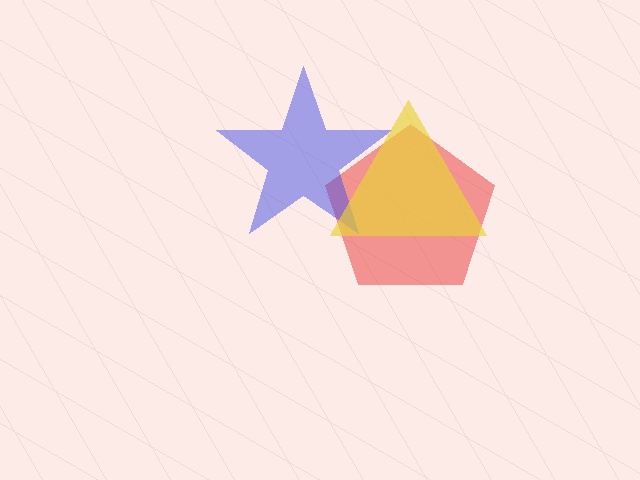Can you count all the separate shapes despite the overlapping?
Yes, there are 3 separate shapes.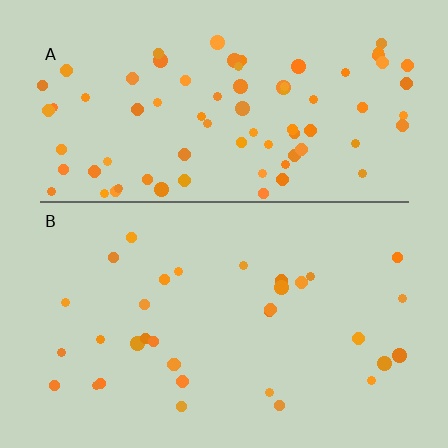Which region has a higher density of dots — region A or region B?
A (the top).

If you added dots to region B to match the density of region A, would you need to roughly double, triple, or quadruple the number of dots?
Approximately double.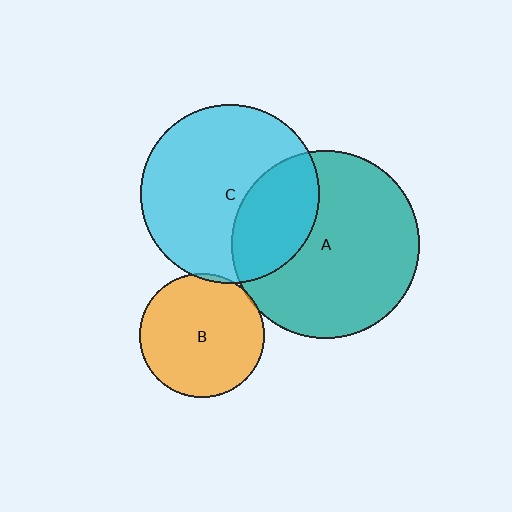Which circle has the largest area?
Circle A (teal).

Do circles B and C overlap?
Yes.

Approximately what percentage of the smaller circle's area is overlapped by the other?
Approximately 5%.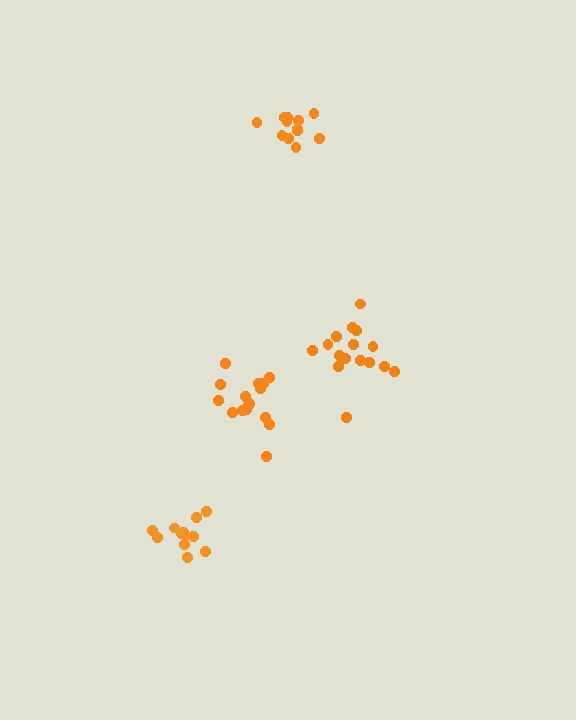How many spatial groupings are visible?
There are 4 spatial groupings.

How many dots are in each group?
Group 1: 16 dots, Group 2: 18 dots, Group 3: 12 dots, Group 4: 12 dots (58 total).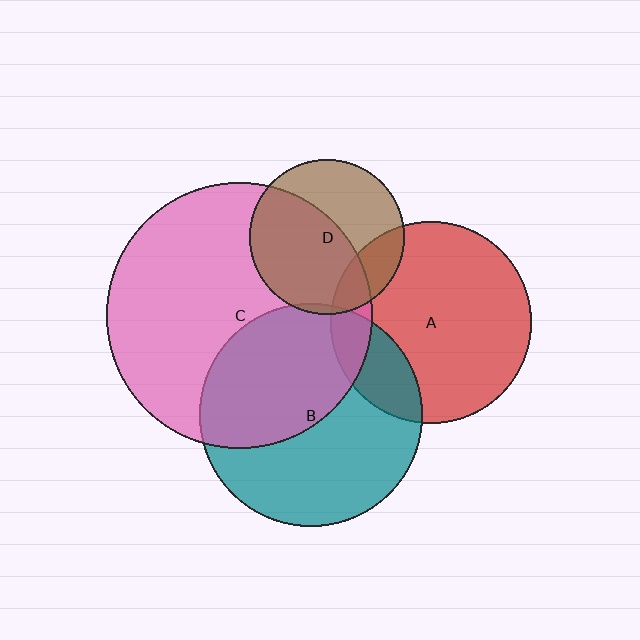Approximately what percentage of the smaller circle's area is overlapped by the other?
Approximately 5%.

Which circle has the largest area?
Circle C (pink).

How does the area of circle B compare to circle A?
Approximately 1.2 times.